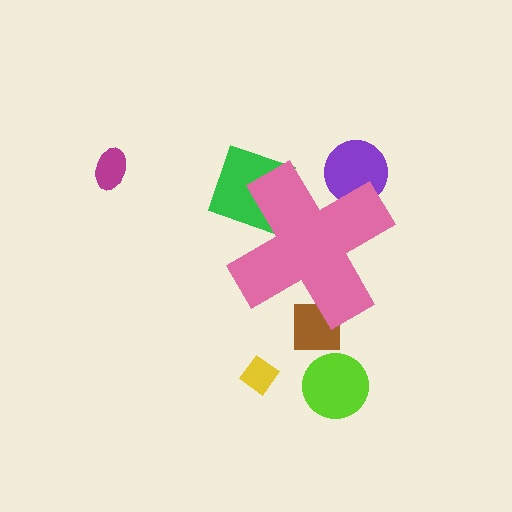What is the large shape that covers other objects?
A pink cross.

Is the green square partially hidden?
Yes, the green square is partially hidden behind the pink cross.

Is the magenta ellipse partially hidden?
No, the magenta ellipse is fully visible.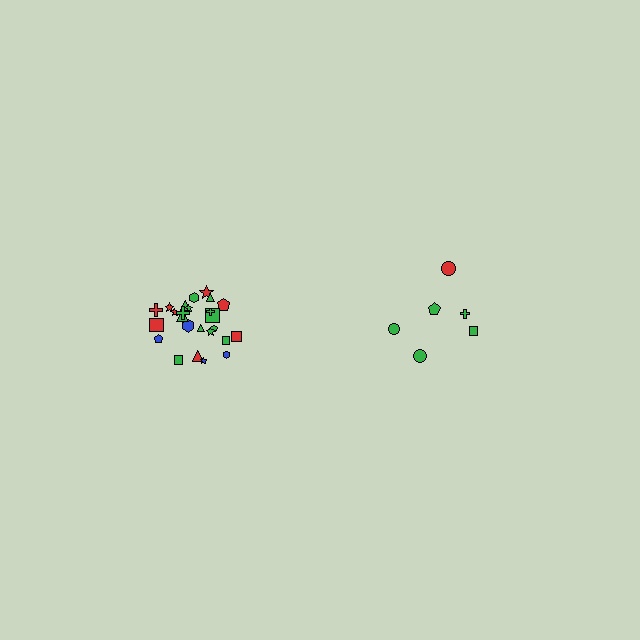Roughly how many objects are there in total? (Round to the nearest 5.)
Roughly 30 objects in total.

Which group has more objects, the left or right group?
The left group.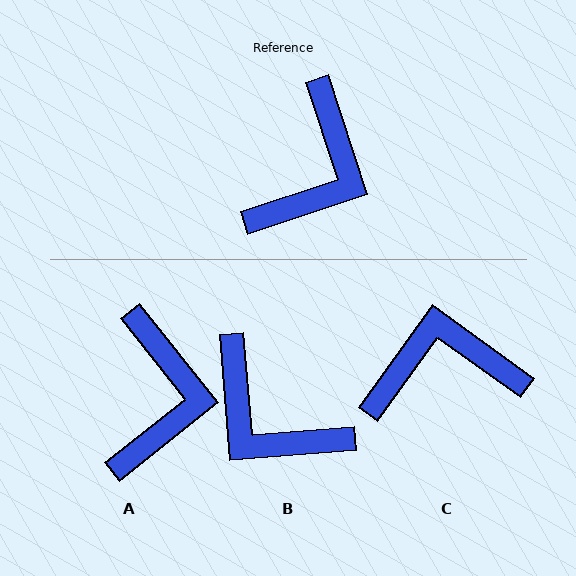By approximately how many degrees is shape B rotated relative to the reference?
Approximately 104 degrees clockwise.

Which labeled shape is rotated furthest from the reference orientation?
C, about 126 degrees away.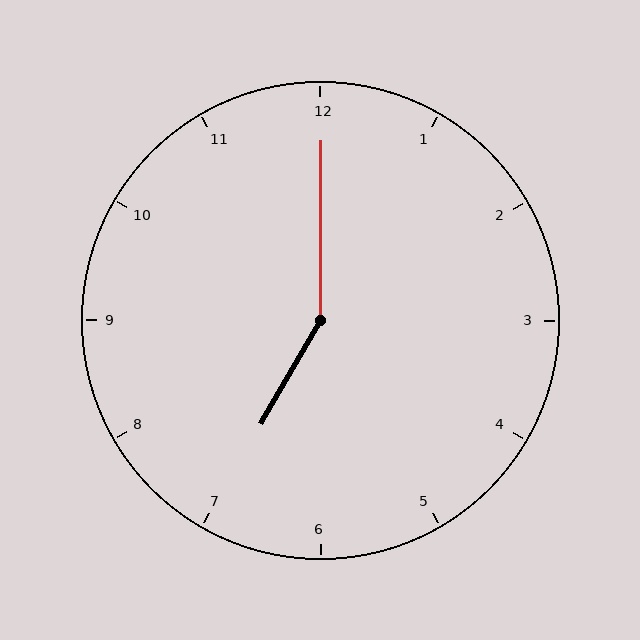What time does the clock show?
7:00.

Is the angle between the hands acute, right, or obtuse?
It is obtuse.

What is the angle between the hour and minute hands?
Approximately 150 degrees.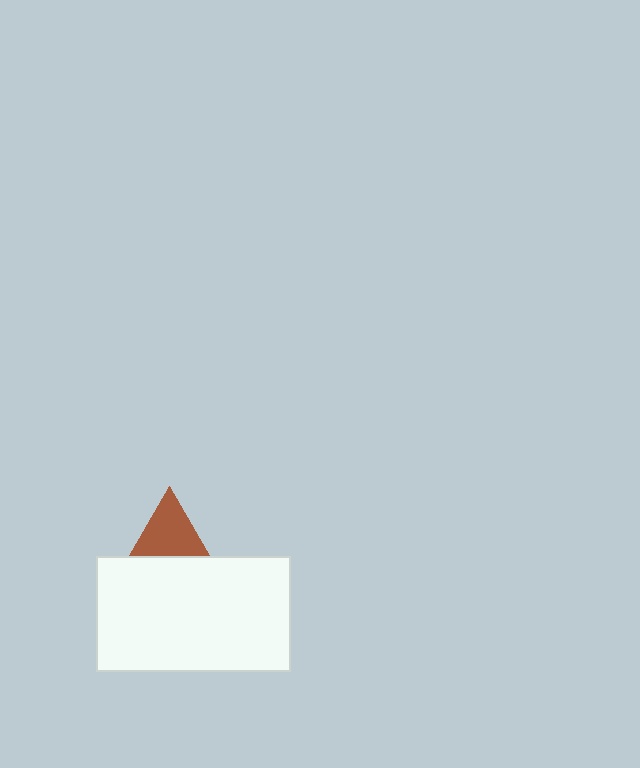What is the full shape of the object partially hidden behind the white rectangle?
The partially hidden object is a brown triangle.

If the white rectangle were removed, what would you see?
You would see the complete brown triangle.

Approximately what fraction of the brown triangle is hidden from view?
Roughly 31% of the brown triangle is hidden behind the white rectangle.